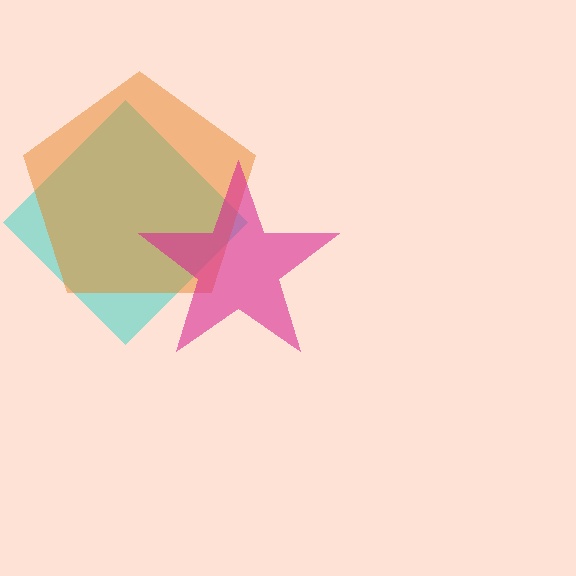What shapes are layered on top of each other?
The layered shapes are: a cyan diamond, an orange pentagon, a magenta star.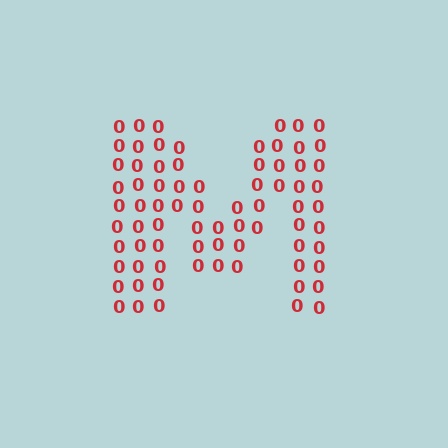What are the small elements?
The small elements are digit 0's.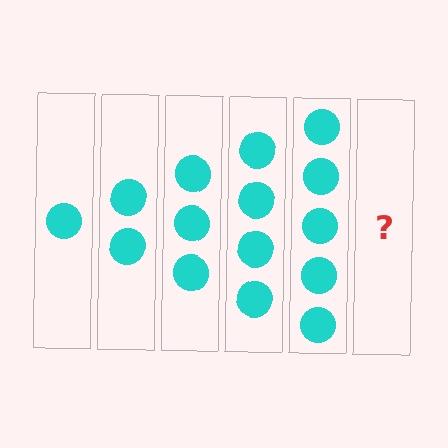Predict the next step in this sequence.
The next step is 6 circles.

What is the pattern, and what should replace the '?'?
The pattern is that each step adds one more circle. The '?' should be 6 circles.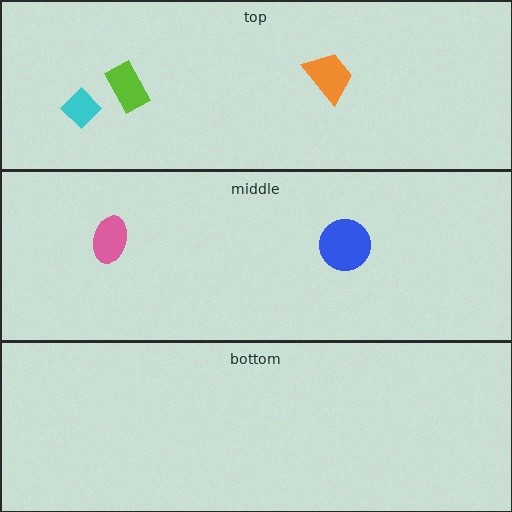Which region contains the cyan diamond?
The top region.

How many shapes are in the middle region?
2.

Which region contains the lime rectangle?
The top region.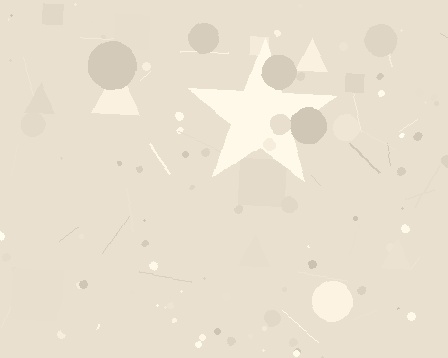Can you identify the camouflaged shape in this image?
The camouflaged shape is a star.